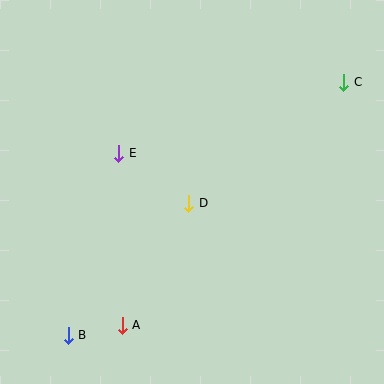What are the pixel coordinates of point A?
Point A is at (122, 325).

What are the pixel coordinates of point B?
Point B is at (68, 335).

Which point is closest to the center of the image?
Point D at (189, 203) is closest to the center.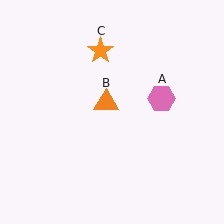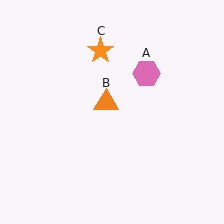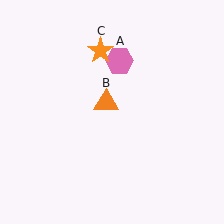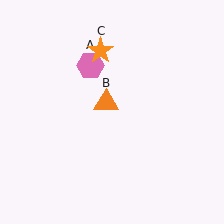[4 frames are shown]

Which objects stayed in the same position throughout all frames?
Orange triangle (object B) and orange star (object C) remained stationary.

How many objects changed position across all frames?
1 object changed position: pink hexagon (object A).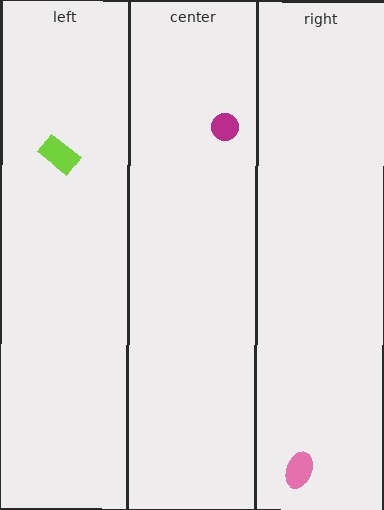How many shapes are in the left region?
1.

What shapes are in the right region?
The pink ellipse.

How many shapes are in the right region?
1.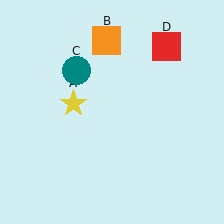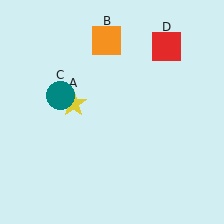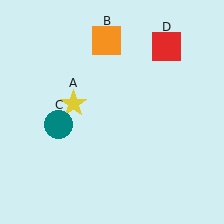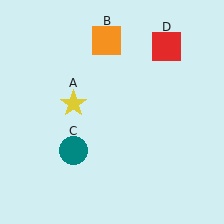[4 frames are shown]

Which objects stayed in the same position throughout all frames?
Yellow star (object A) and orange square (object B) and red square (object D) remained stationary.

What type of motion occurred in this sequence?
The teal circle (object C) rotated counterclockwise around the center of the scene.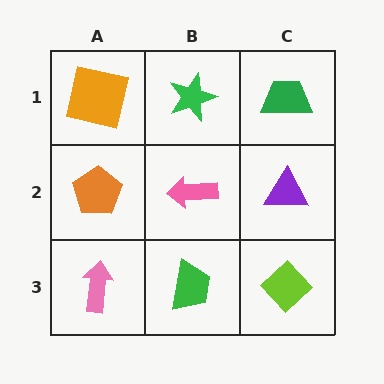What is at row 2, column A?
An orange pentagon.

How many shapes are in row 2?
3 shapes.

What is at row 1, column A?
An orange square.